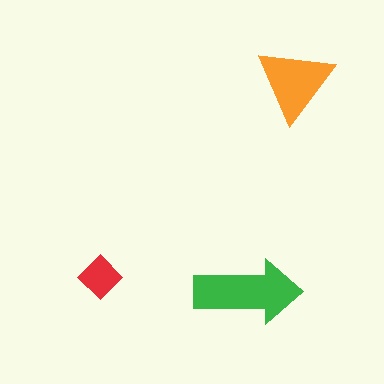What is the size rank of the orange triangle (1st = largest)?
2nd.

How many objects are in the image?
There are 3 objects in the image.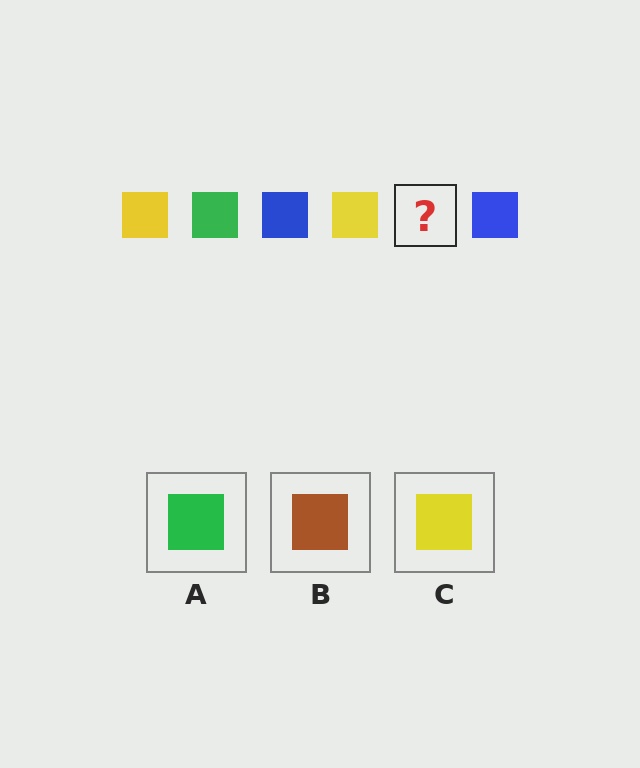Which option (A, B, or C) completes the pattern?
A.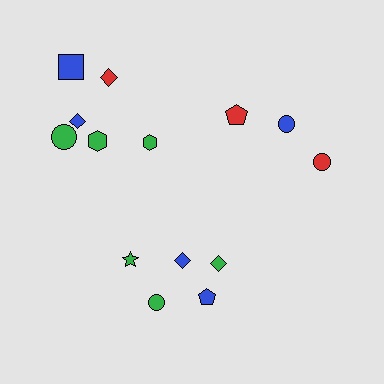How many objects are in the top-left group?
There are 6 objects.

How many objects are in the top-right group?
There are 3 objects.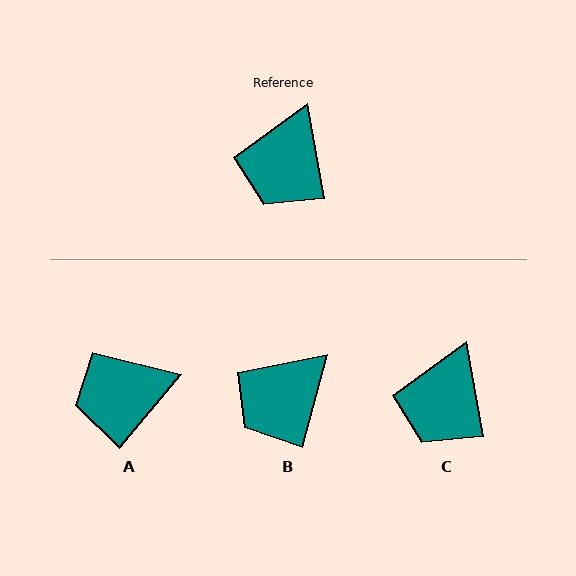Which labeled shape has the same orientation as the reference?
C.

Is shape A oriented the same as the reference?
No, it is off by about 51 degrees.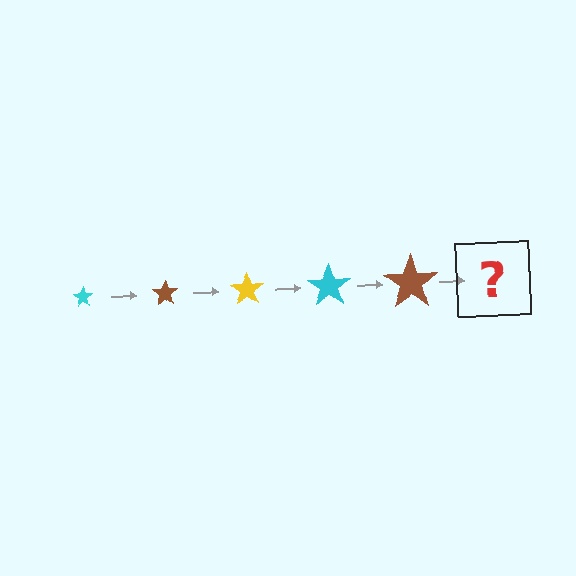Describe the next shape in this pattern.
It should be a yellow star, larger than the previous one.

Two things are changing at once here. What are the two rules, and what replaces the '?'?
The two rules are that the star grows larger each step and the color cycles through cyan, brown, and yellow. The '?' should be a yellow star, larger than the previous one.